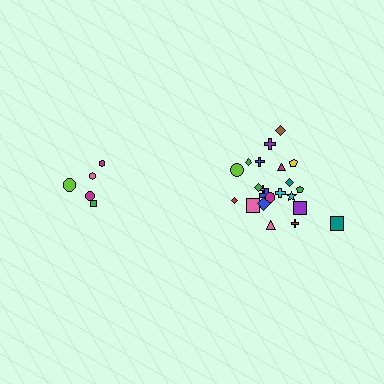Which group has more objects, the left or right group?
The right group.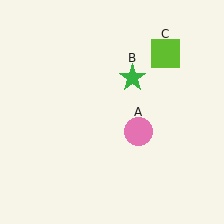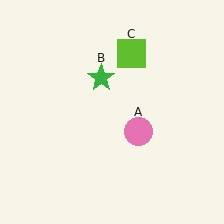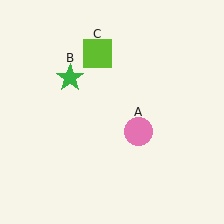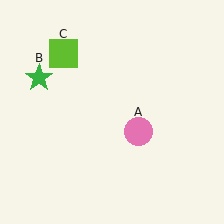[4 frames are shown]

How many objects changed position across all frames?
2 objects changed position: green star (object B), lime square (object C).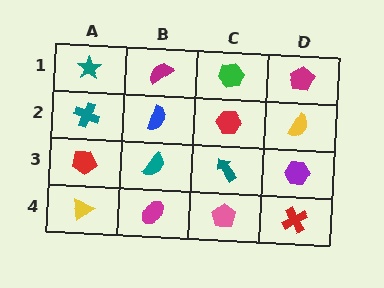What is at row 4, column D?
A red cross.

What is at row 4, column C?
A pink pentagon.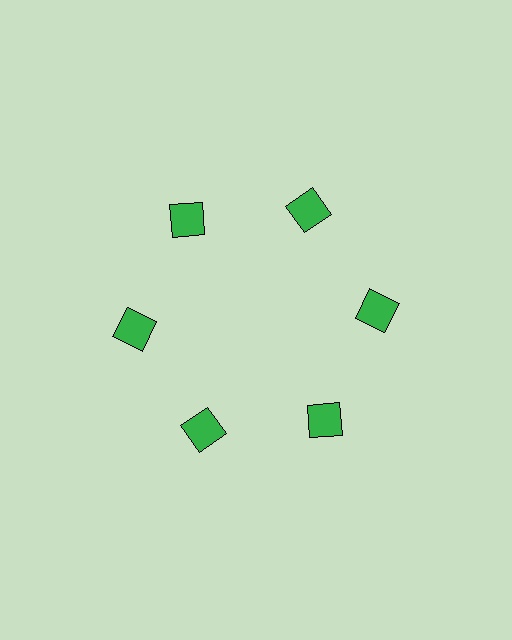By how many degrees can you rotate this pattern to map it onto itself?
The pattern maps onto itself every 60 degrees of rotation.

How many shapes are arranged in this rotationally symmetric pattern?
There are 6 shapes, arranged in 6 groups of 1.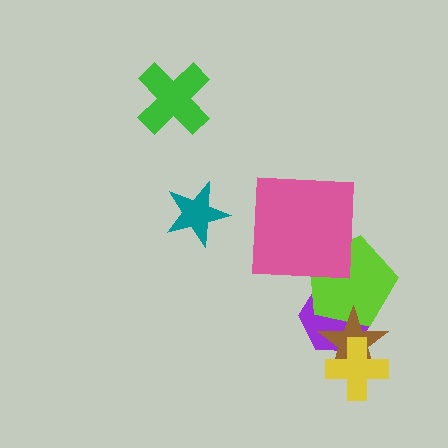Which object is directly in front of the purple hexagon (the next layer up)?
The lime pentagon is directly in front of the purple hexagon.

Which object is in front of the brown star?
The yellow cross is in front of the brown star.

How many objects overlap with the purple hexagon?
3 objects overlap with the purple hexagon.